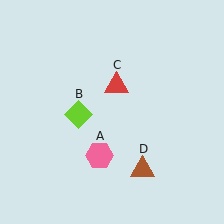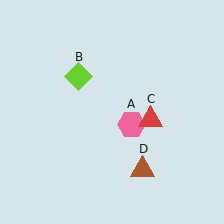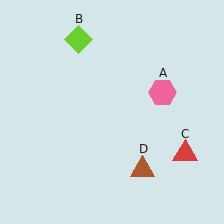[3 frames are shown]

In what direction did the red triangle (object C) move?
The red triangle (object C) moved down and to the right.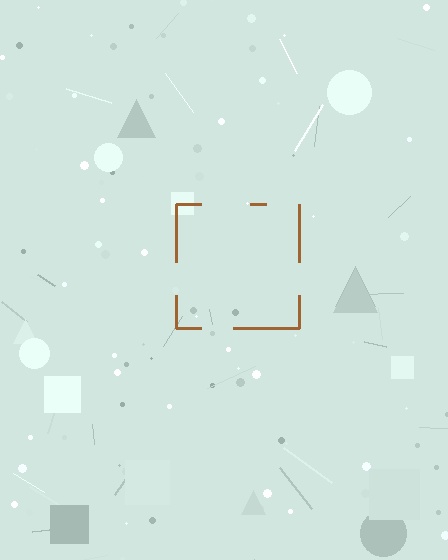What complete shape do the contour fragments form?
The contour fragments form a square.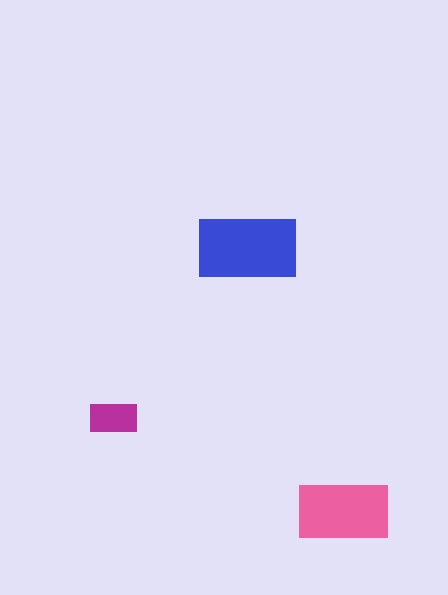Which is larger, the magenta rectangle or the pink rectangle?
The pink one.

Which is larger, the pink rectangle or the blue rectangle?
The blue one.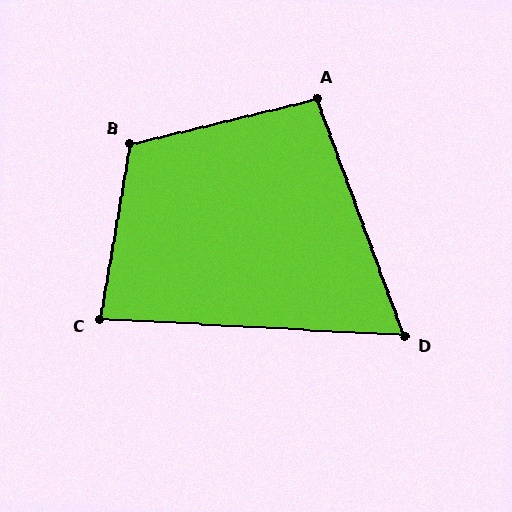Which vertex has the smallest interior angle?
D, at approximately 67 degrees.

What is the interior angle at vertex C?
Approximately 84 degrees (acute).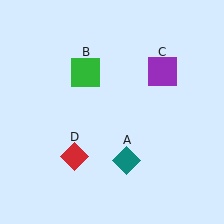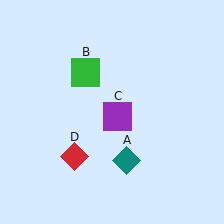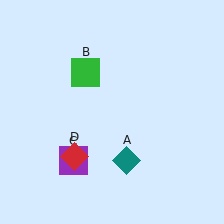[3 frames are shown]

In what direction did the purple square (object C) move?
The purple square (object C) moved down and to the left.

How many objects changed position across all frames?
1 object changed position: purple square (object C).